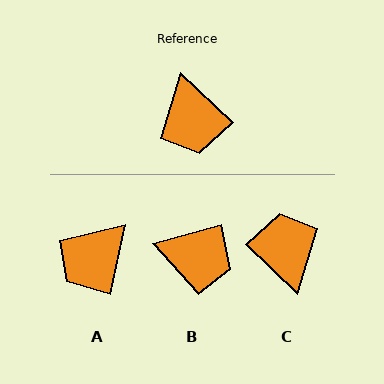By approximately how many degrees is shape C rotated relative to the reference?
Approximately 180 degrees counter-clockwise.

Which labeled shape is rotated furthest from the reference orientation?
C, about 180 degrees away.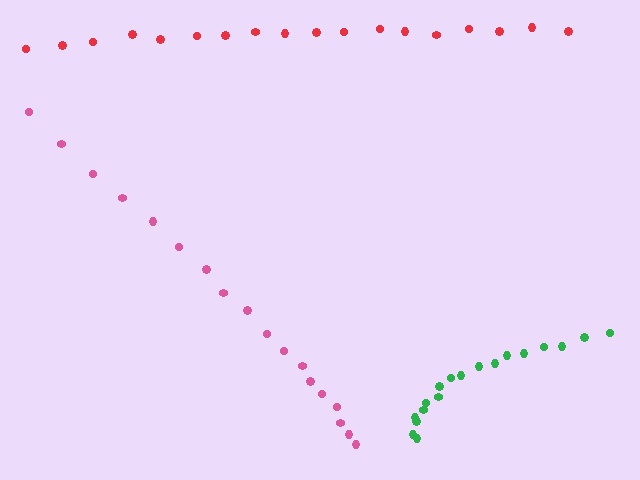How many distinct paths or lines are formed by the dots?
There are 3 distinct paths.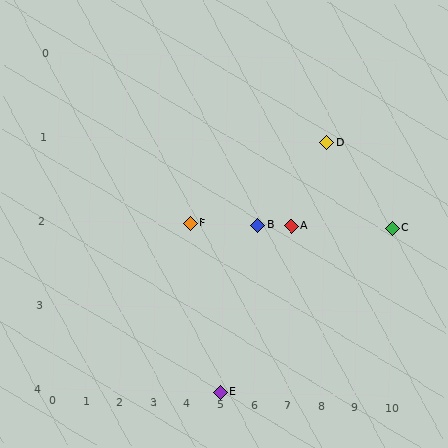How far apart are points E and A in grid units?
Points E and A are 2 columns and 2 rows apart (about 2.8 grid units diagonally).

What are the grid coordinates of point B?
Point B is at grid coordinates (6, 2).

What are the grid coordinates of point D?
Point D is at grid coordinates (8, 1).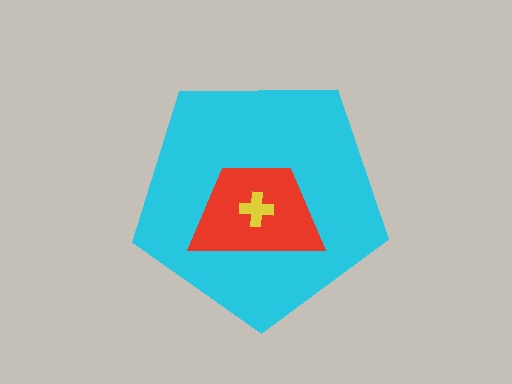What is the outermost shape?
The cyan pentagon.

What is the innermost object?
The yellow cross.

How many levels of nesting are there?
3.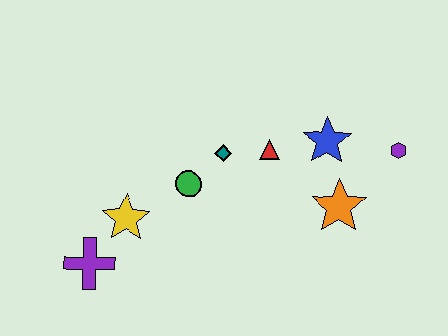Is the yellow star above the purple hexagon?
No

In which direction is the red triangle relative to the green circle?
The red triangle is to the right of the green circle.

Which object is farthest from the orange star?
The purple cross is farthest from the orange star.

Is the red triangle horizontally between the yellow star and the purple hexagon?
Yes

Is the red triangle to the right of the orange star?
No